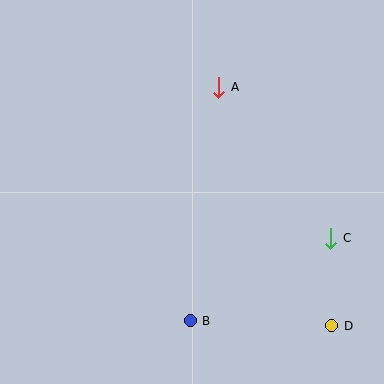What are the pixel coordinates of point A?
Point A is at (219, 88).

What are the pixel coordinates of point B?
Point B is at (190, 321).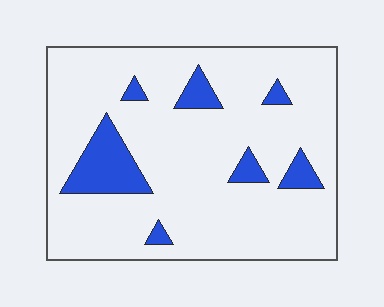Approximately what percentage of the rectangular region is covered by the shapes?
Approximately 15%.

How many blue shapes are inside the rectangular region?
7.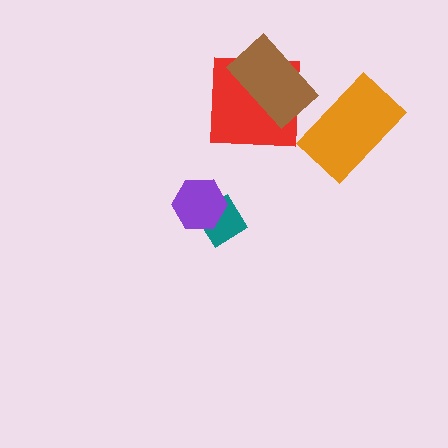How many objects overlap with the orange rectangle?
0 objects overlap with the orange rectangle.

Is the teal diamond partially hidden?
Yes, it is partially covered by another shape.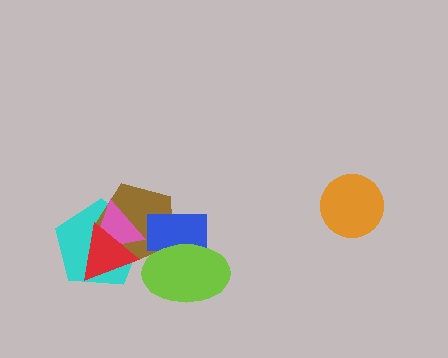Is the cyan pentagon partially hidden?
Yes, it is partially covered by another shape.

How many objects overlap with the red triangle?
3 objects overlap with the red triangle.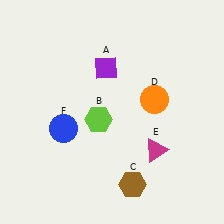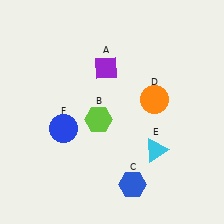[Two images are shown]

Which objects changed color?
C changed from brown to blue. E changed from magenta to cyan.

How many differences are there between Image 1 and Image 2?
There are 2 differences between the two images.